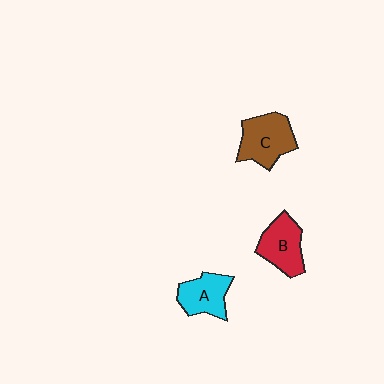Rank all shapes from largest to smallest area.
From largest to smallest: C (brown), B (red), A (cyan).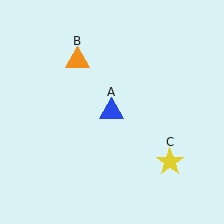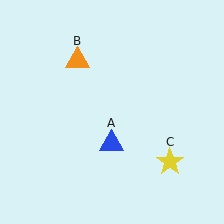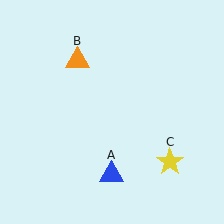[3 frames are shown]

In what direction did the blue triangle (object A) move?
The blue triangle (object A) moved down.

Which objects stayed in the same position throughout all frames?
Orange triangle (object B) and yellow star (object C) remained stationary.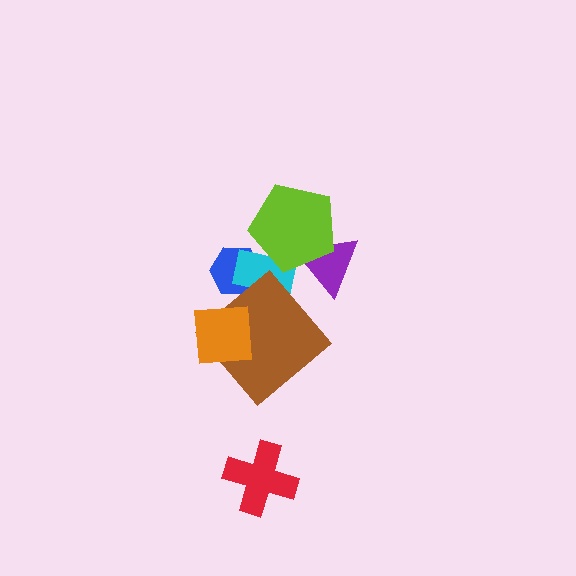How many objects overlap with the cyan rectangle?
3 objects overlap with the cyan rectangle.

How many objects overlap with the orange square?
1 object overlaps with the orange square.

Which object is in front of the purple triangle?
The lime pentagon is in front of the purple triangle.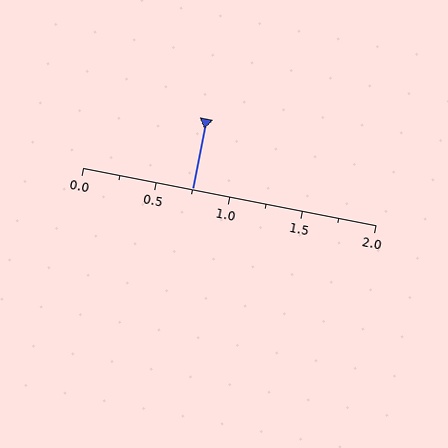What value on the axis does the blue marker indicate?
The marker indicates approximately 0.75.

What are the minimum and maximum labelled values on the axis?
The axis runs from 0.0 to 2.0.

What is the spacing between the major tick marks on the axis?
The major ticks are spaced 0.5 apart.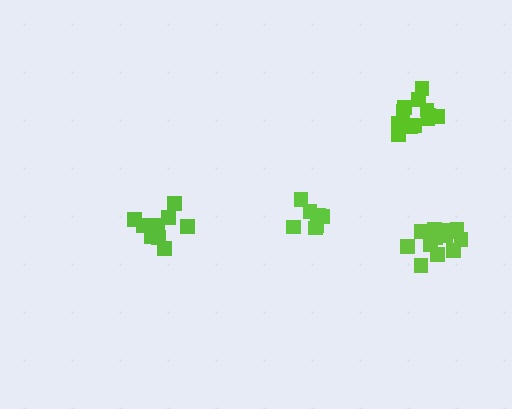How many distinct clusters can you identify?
There are 4 distinct clusters.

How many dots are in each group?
Group 1: 7 dots, Group 2: 13 dots, Group 3: 10 dots, Group 4: 12 dots (42 total).